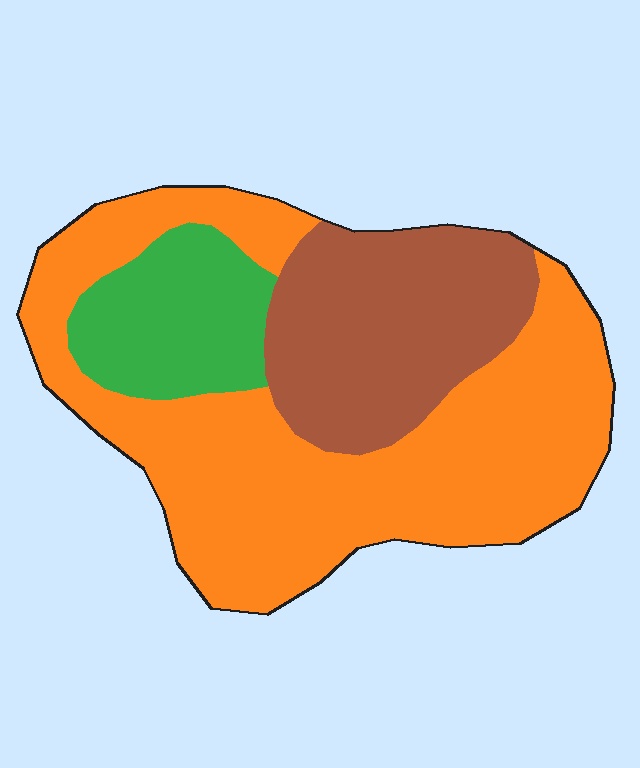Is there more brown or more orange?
Orange.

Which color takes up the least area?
Green, at roughly 15%.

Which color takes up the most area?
Orange, at roughly 60%.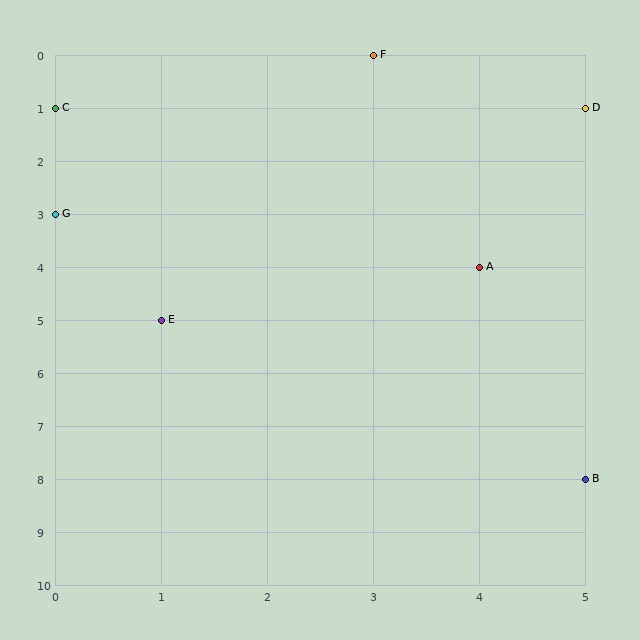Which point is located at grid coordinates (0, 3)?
Point G is at (0, 3).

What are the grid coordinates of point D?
Point D is at grid coordinates (5, 1).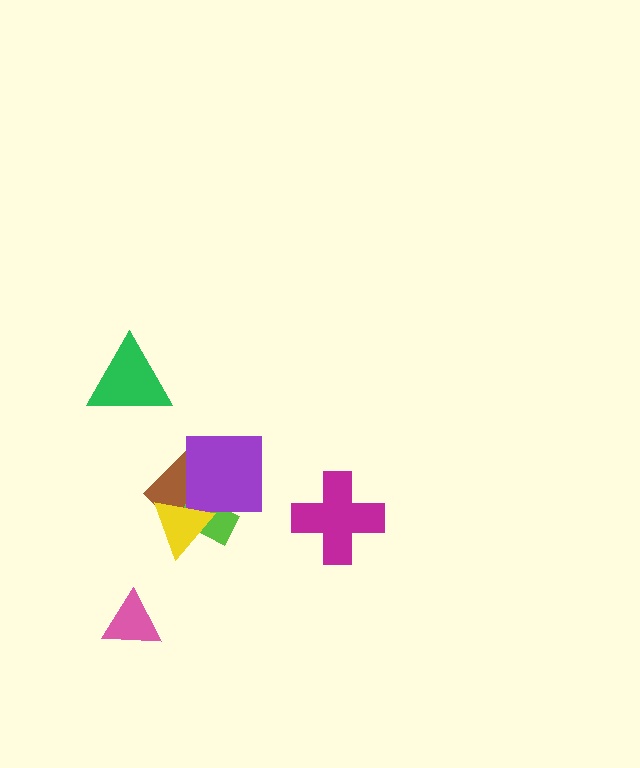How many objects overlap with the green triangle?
0 objects overlap with the green triangle.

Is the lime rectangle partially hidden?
Yes, it is partially covered by another shape.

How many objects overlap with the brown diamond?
3 objects overlap with the brown diamond.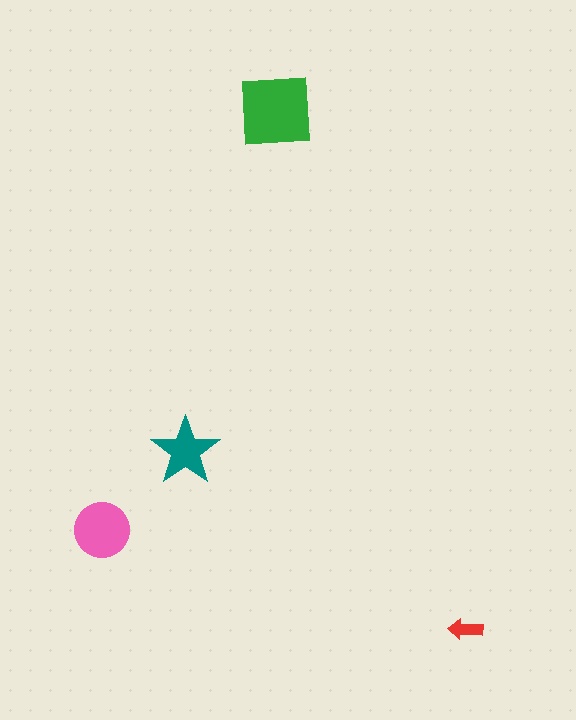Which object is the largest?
The green square.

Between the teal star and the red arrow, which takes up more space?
The teal star.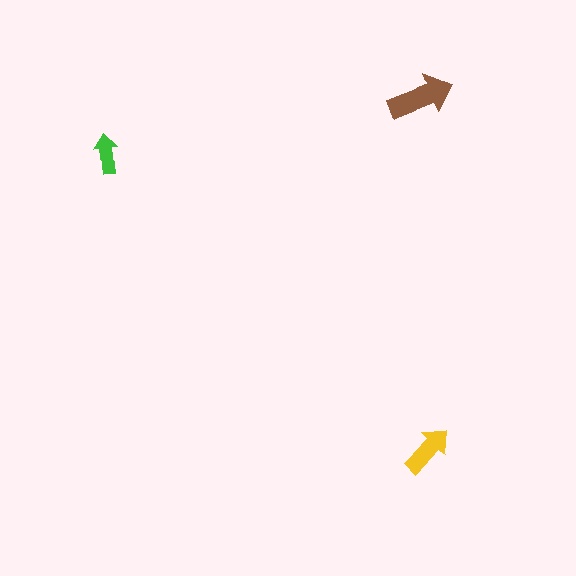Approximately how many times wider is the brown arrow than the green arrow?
About 1.5 times wider.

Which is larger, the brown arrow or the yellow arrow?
The brown one.